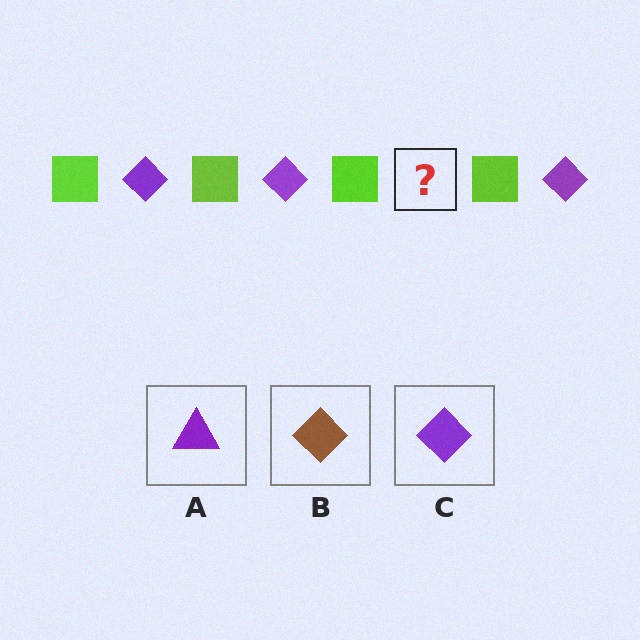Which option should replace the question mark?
Option C.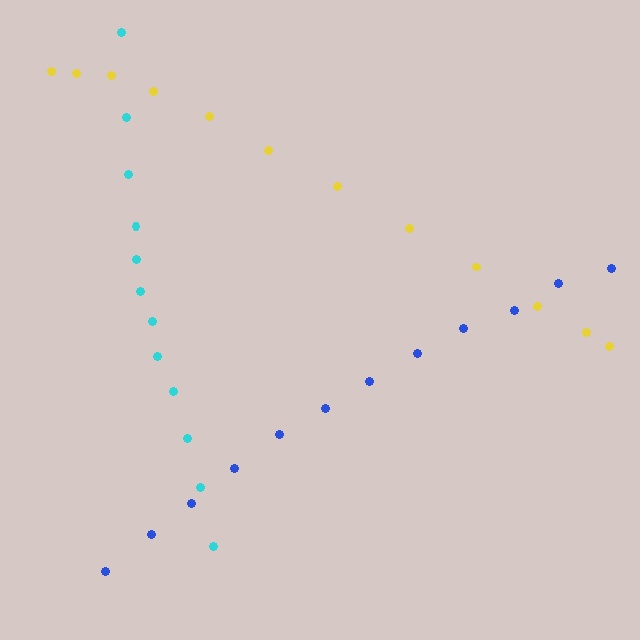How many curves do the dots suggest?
There are 3 distinct paths.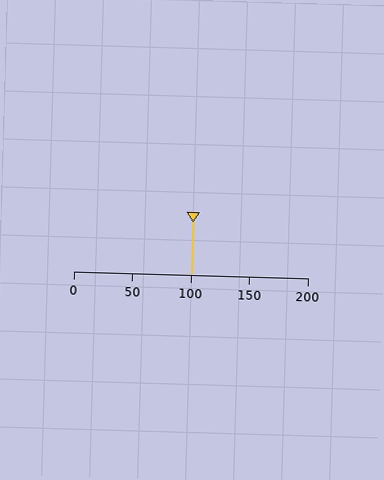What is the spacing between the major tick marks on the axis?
The major ticks are spaced 50 apart.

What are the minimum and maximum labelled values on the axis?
The axis runs from 0 to 200.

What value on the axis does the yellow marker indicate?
The marker indicates approximately 100.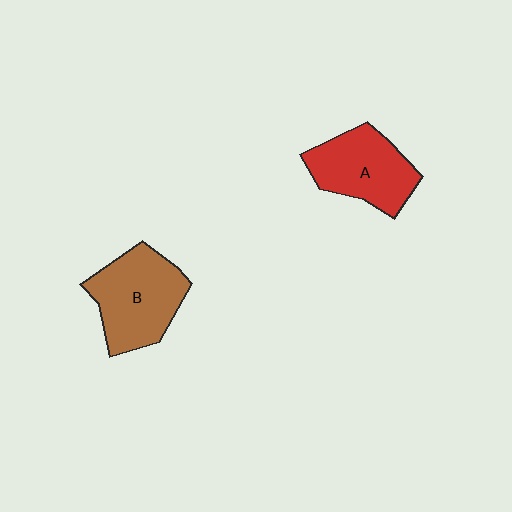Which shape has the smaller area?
Shape A (red).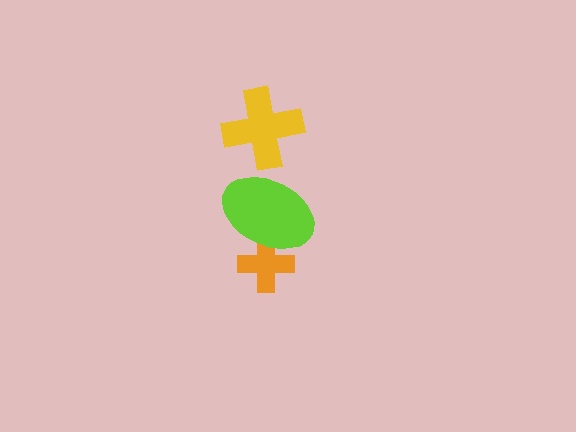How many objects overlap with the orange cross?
1 object overlaps with the orange cross.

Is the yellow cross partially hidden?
No, no other shape covers it.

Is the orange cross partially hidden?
Yes, it is partially covered by another shape.